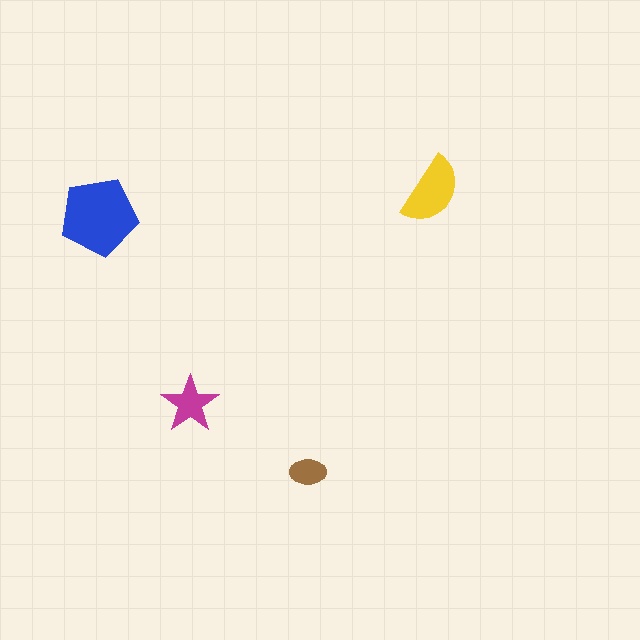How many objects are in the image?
There are 4 objects in the image.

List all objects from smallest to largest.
The brown ellipse, the magenta star, the yellow semicircle, the blue pentagon.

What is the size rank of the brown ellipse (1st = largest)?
4th.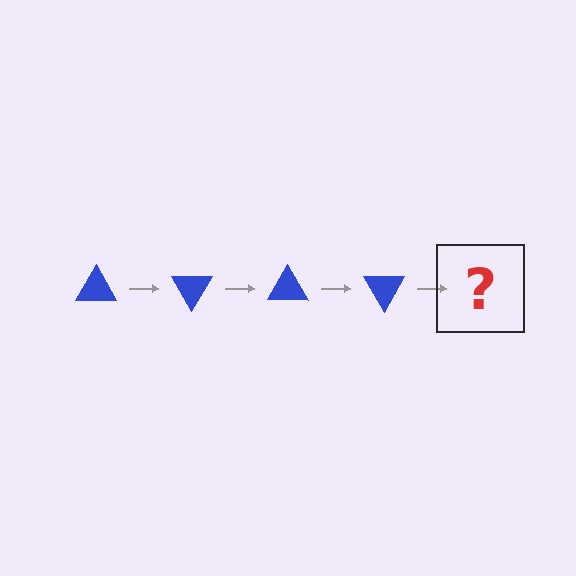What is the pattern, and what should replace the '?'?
The pattern is that the triangle rotates 60 degrees each step. The '?' should be a blue triangle rotated 240 degrees.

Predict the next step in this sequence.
The next step is a blue triangle rotated 240 degrees.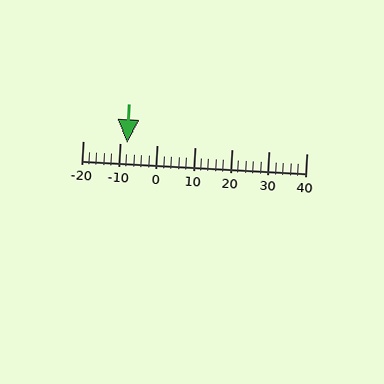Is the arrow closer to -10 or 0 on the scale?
The arrow is closer to -10.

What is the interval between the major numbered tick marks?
The major tick marks are spaced 10 units apart.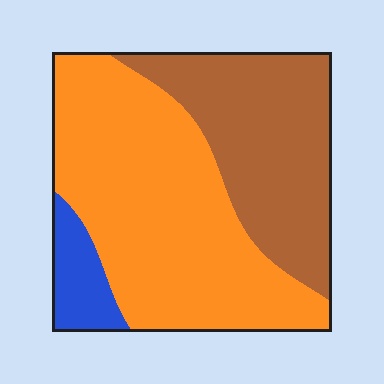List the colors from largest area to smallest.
From largest to smallest: orange, brown, blue.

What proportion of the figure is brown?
Brown covers roughly 35% of the figure.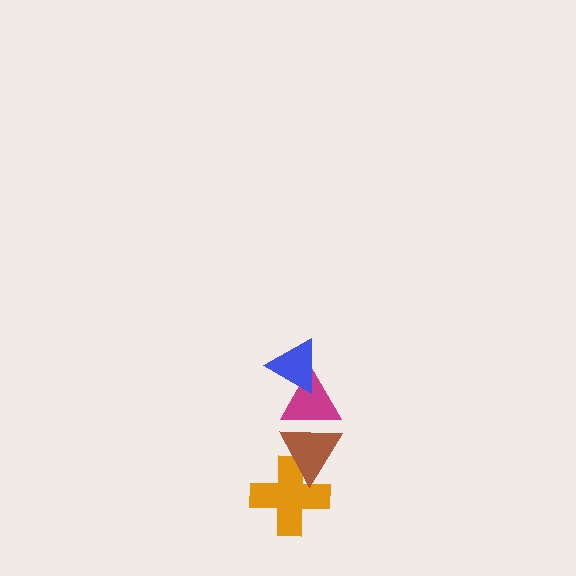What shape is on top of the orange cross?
The brown triangle is on top of the orange cross.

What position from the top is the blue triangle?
The blue triangle is 1st from the top.